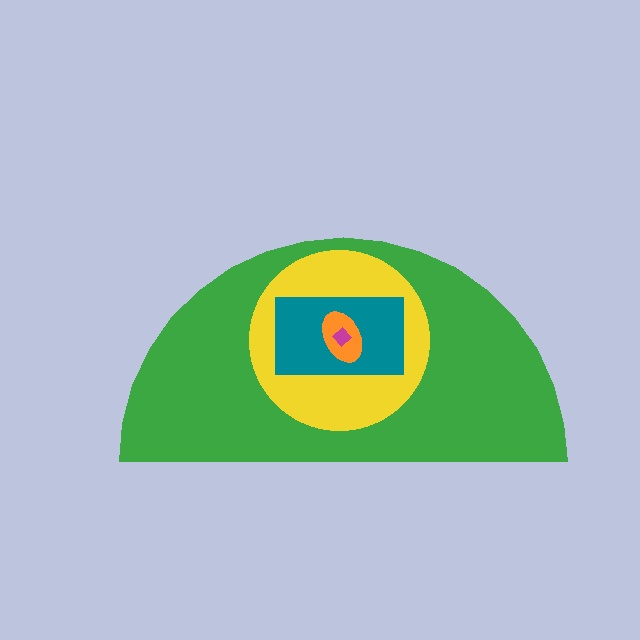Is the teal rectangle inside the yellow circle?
Yes.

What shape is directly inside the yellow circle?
The teal rectangle.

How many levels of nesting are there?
5.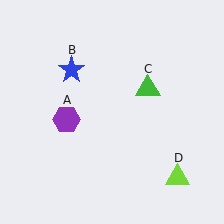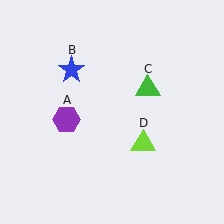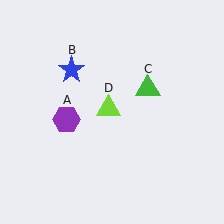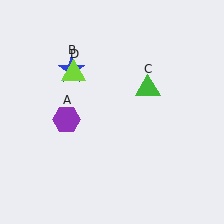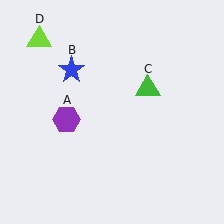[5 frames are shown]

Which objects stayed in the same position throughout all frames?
Purple hexagon (object A) and blue star (object B) and green triangle (object C) remained stationary.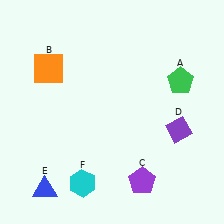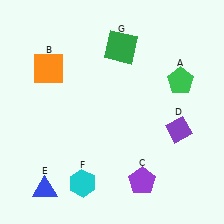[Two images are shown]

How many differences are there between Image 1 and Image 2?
There is 1 difference between the two images.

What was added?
A green square (G) was added in Image 2.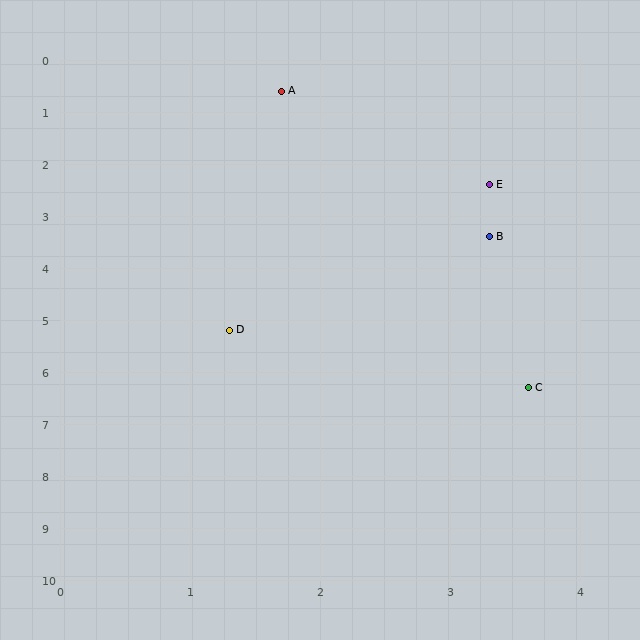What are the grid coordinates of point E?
Point E is at approximately (3.3, 2.4).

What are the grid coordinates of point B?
Point B is at approximately (3.3, 3.4).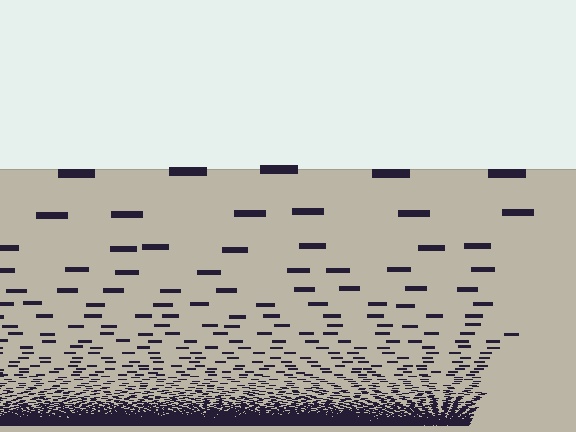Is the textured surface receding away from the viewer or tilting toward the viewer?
The surface appears to tilt toward the viewer. Texture elements get larger and sparser toward the top.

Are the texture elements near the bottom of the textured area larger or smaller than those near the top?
Smaller. The gradient is inverted — elements near the bottom are smaller and denser.